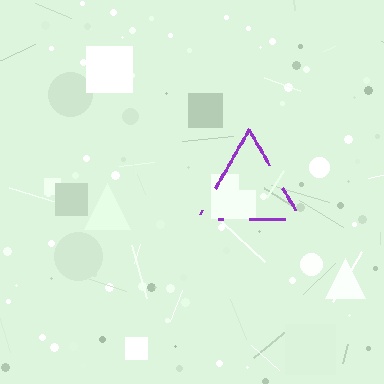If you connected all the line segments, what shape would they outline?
They would outline a triangle.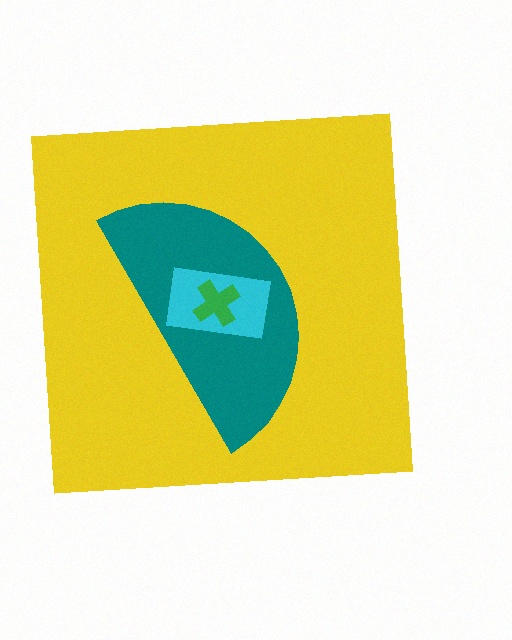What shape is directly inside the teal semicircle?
The cyan rectangle.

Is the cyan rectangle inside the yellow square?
Yes.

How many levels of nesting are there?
4.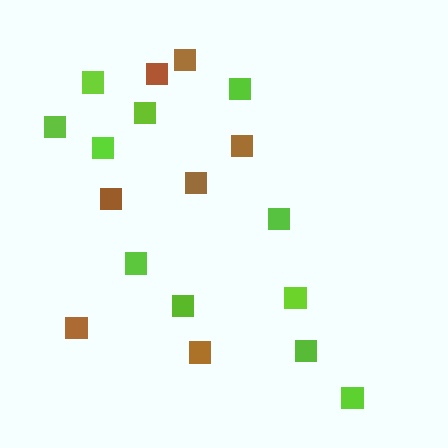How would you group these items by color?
There are 2 groups: one group of brown squares (7) and one group of lime squares (11).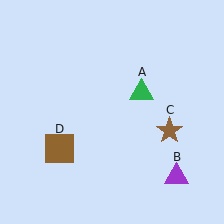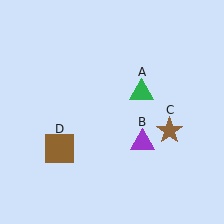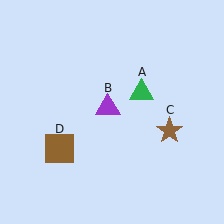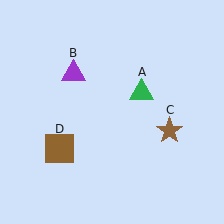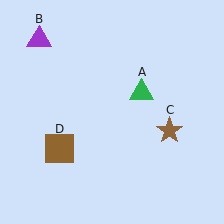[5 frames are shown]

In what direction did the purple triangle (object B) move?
The purple triangle (object B) moved up and to the left.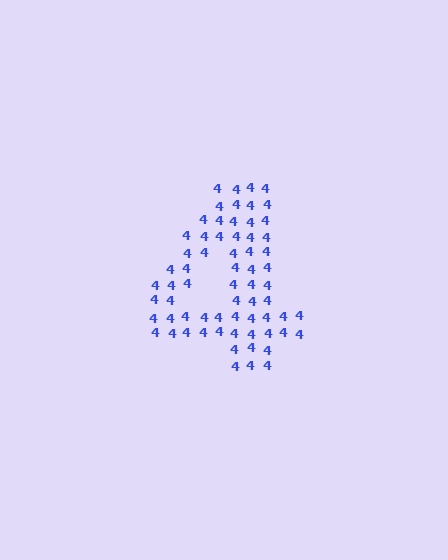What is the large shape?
The large shape is the digit 4.